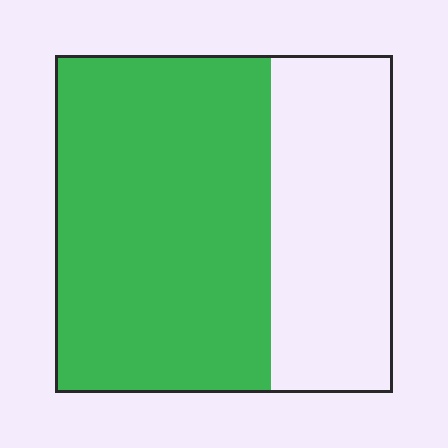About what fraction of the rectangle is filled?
About five eighths (5/8).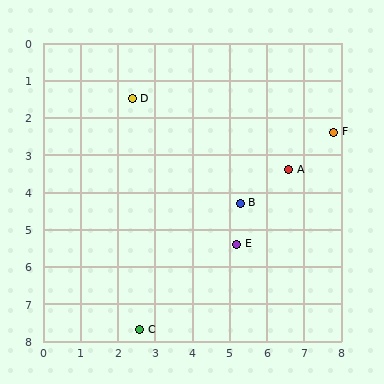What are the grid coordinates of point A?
Point A is at approximately (6.6, 3.4).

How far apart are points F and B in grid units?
Points F and B are about 3.1 grid units apart.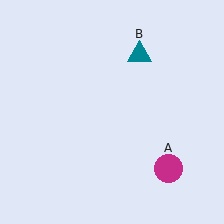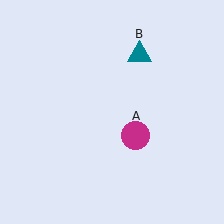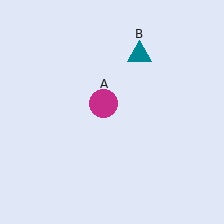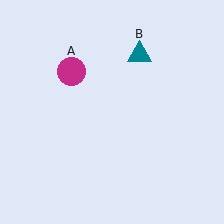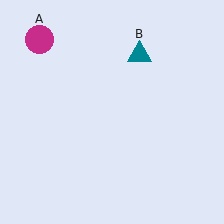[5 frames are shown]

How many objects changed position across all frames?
1 object changed position: magenta circle (object A).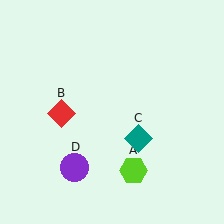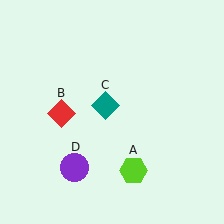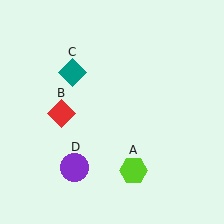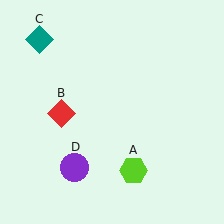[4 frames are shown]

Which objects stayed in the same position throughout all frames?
Lime hexagon (object A) and red diamond (object B) and purple circle (object D) remained stationary.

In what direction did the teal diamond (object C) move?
The teal diamond (object C) moved up and to the left.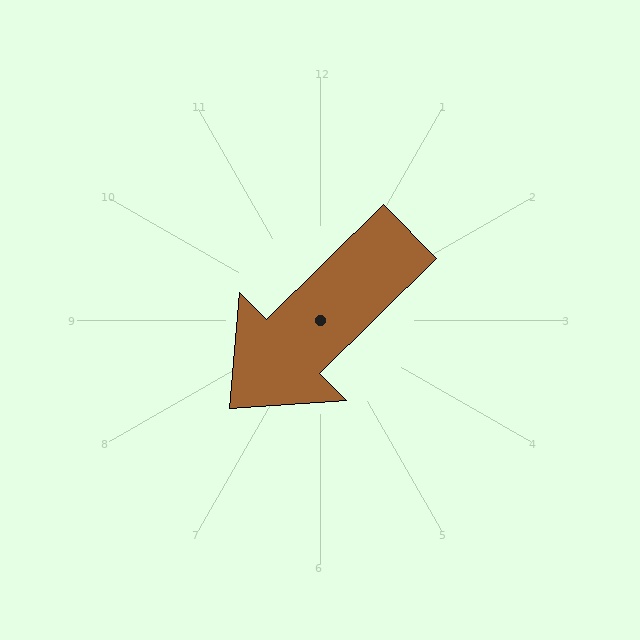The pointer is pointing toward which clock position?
Roughly 8 o'clock.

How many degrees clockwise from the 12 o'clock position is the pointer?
Approximately 225 degrees.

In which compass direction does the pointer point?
Southwest.